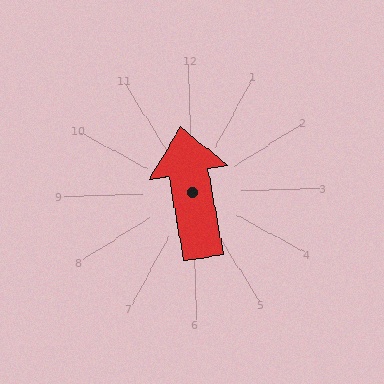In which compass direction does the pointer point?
North.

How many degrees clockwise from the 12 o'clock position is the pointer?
Approximately 352 degrees.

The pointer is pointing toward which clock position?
Roughly 12 o'clock.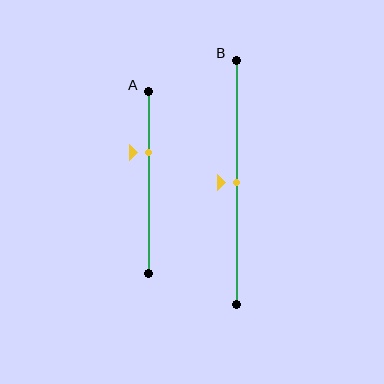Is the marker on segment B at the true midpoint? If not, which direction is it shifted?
Yes, the marker on segment B is at the true midpoint.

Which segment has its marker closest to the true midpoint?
Segment B has its marker closest to the true midpoint.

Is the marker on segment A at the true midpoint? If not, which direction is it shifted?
No, the marker on segment A is shifted upward by about 17% of the segment length.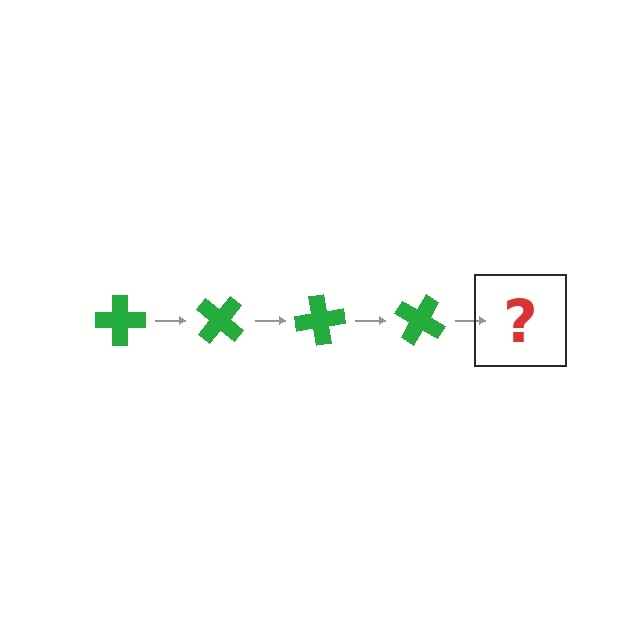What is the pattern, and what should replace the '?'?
The pattern is that the cross rotates 40 degrees each step. The '?' should be a green cross rotated 160 degrees.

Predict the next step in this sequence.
The next step is a green cross rotated 160 degrees.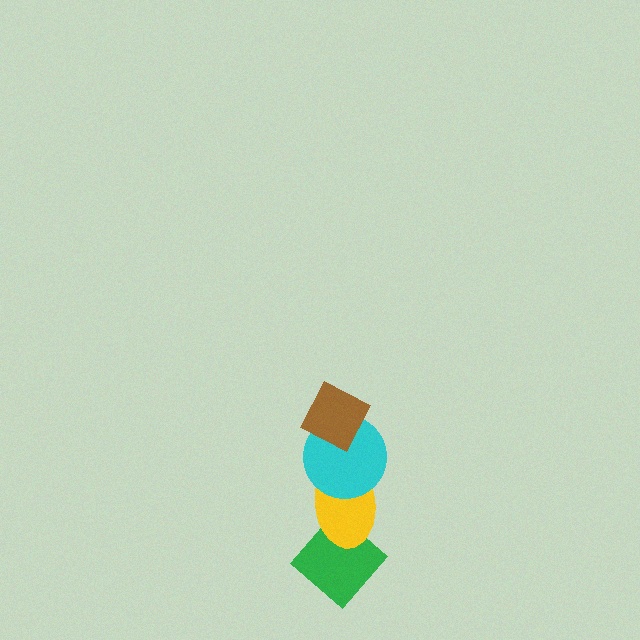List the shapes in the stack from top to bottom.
From top to bottom: the brown diamond, the cyan circle, the yellow ellipse, the green diamond.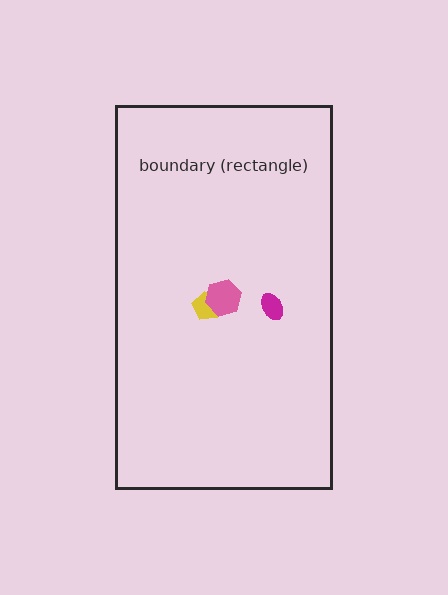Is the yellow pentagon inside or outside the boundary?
Inside.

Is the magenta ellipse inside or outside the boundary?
Inside.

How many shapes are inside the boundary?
3 inside, 0 outside.